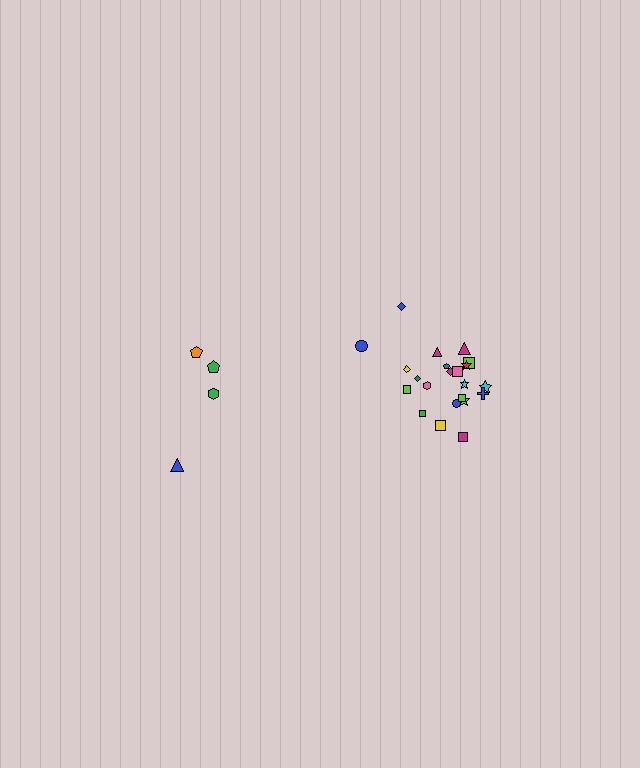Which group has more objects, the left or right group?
The right group.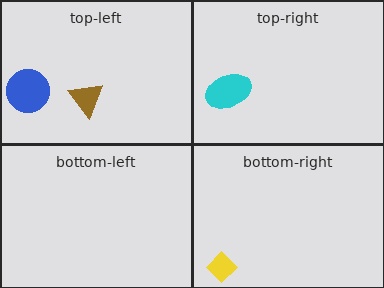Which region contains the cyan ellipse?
The top-right region.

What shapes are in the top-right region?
The cyan ellipse.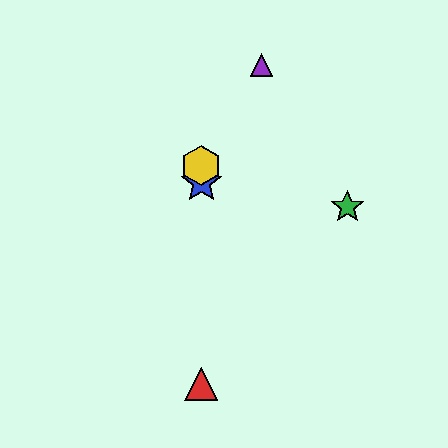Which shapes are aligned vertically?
The red triangle, the blue star, the yellow hexagon are aligned vertically.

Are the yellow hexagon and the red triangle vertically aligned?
Yes, both are at x≈201.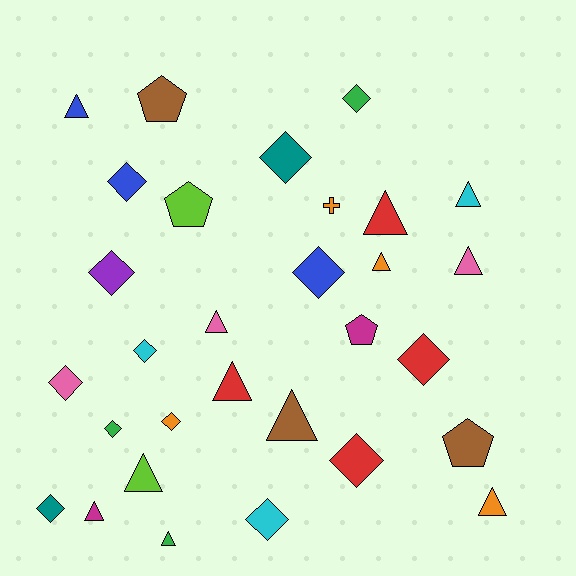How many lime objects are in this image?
There are 2 lime objects.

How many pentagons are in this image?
There are 4 pentagons.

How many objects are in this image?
There are 30 objects.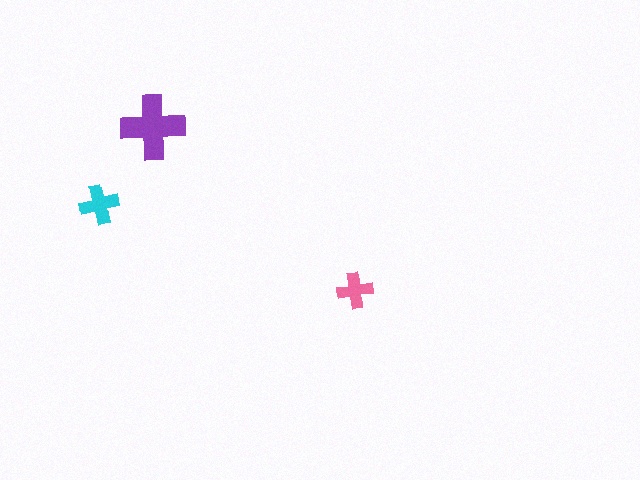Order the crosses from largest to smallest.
the purple one, the cyan one, the pink one.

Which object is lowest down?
The pink cross is bottommost.